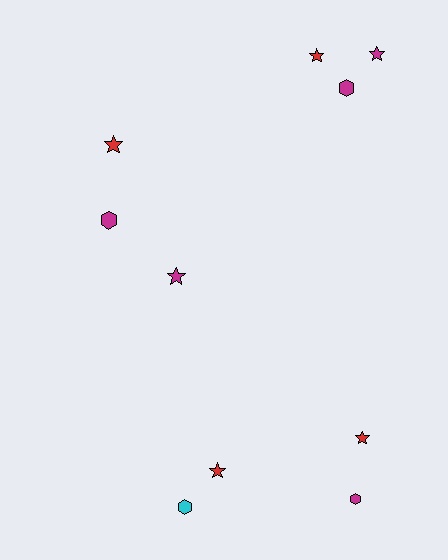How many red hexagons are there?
There are no red hexagons.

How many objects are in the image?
There are 10 objects.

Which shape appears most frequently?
Star, with 6 objects.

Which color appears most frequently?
Magenta, with 5 objects.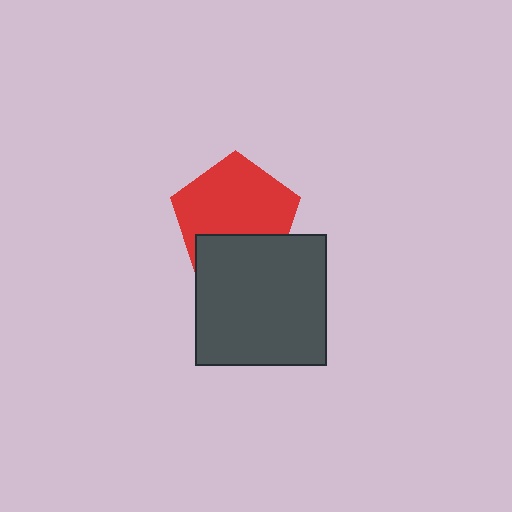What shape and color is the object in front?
The object in front is a dark gray square.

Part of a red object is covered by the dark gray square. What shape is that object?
It is a pentagon.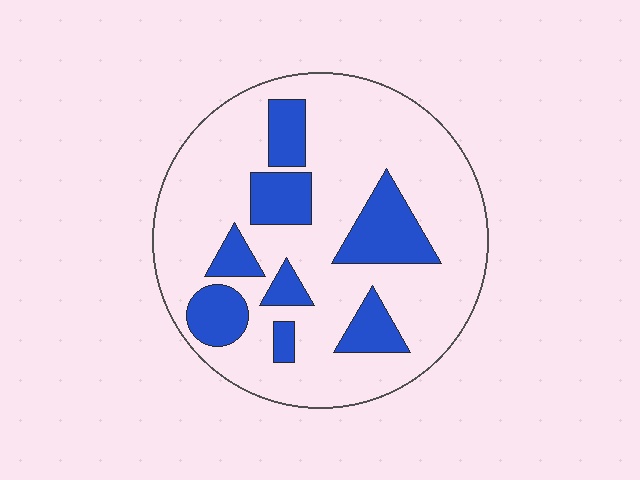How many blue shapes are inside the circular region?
8.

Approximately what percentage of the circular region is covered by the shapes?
Approximately 25%.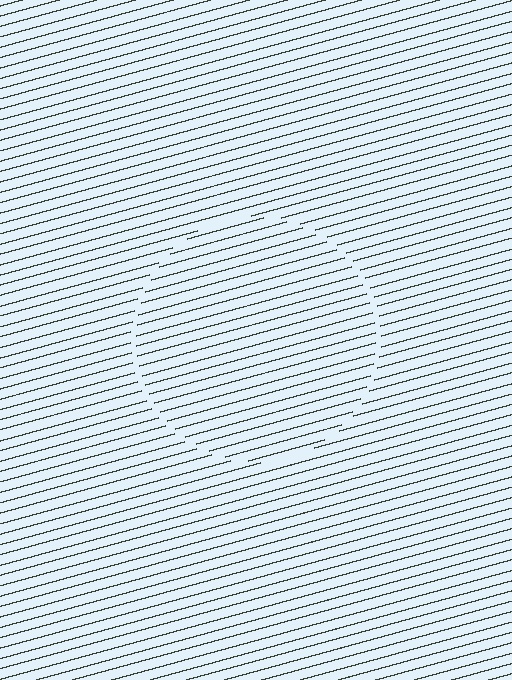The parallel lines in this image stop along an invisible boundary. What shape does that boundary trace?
An illusory circle. The interior of the shape contains the same grating, shifted by half a period — the contour is defined by the phase discontinuity where line-ends from the inner and outer gratings abut.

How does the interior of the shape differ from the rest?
The interior of the shape contains the same grating, shifted by half a period — the contour is defined by the phase discontinuity where line-ends from the inner and outer gratings abut.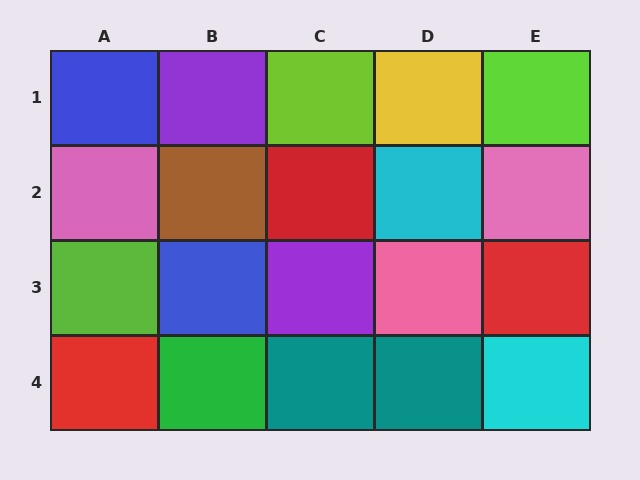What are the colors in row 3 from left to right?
Lime, blue, purple, pink, red.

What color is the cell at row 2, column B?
Brown.